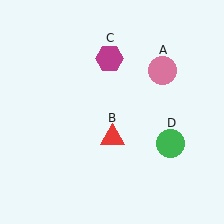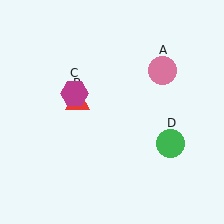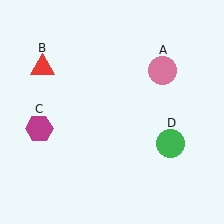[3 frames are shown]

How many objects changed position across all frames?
2 objects changed position: red triangle (object B), magenta hexagon (object C).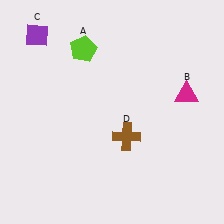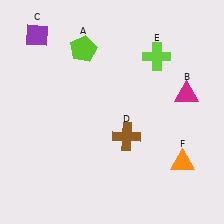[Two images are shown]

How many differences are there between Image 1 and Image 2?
There are 2 differences between the two images.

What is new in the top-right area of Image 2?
A lime cross (E) was added in the top-right area of Image 2.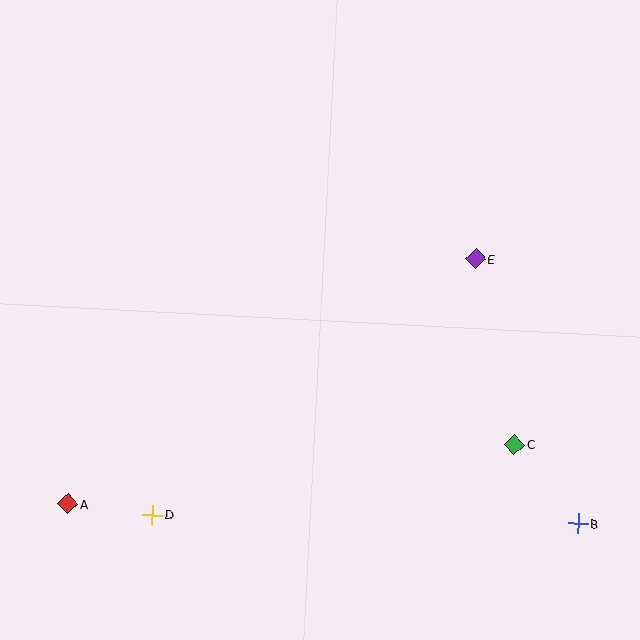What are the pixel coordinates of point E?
Point E is at (476, 259).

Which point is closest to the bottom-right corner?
Point B is closest to the bottom-right corner.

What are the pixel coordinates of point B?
Point B is at (578, 524).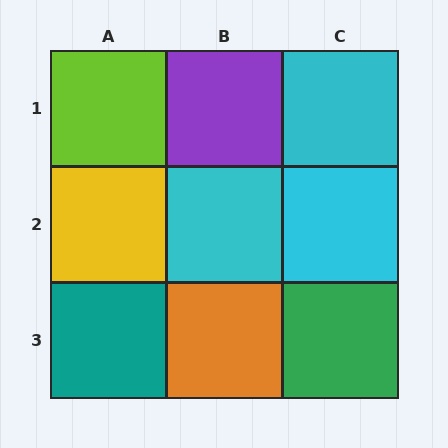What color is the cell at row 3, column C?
Green.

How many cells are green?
1 cell is green.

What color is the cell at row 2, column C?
Cyan.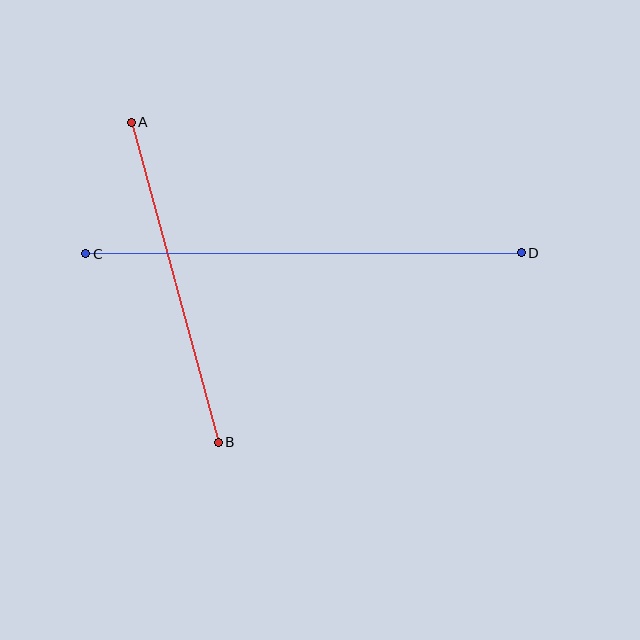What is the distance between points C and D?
The distance is approximately 436 pixels.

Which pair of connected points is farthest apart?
Points C and D are farthest apart.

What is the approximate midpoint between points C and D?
The midpoint is at approximately (304, 253) pixels.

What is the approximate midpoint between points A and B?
The midpoint is at approximately (175, 282) pixels.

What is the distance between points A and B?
The distance is approximately 332 pixels.